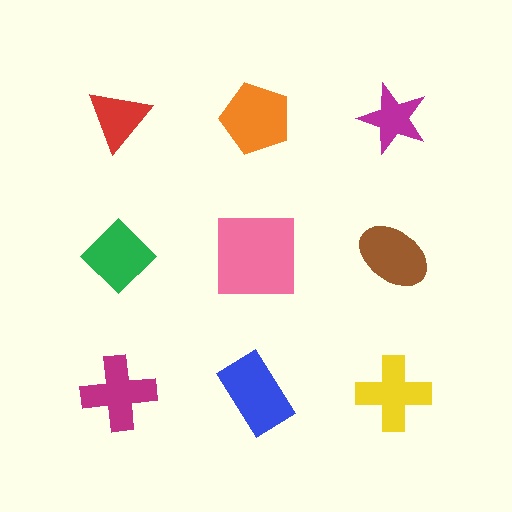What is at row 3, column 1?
A magenta cross.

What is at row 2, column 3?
A brown ellipse.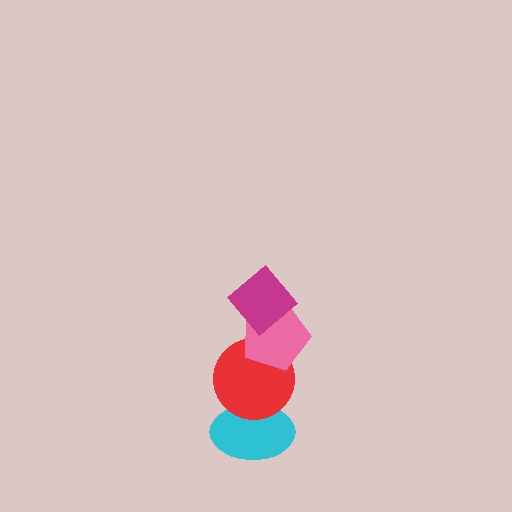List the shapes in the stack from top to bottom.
From top to bottom: the magenta diamond, the pink pentagon, the red circle, the cyan ellipse.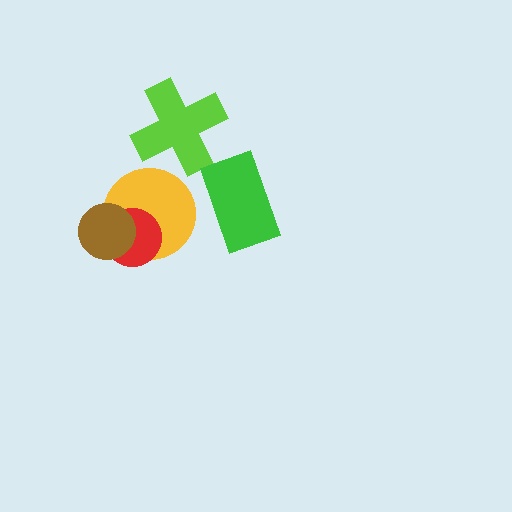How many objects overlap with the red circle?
2 objects overlap with the red circle.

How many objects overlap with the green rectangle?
0 objects overlap with the green rectangle.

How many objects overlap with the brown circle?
2 objects overlap with the brown circle.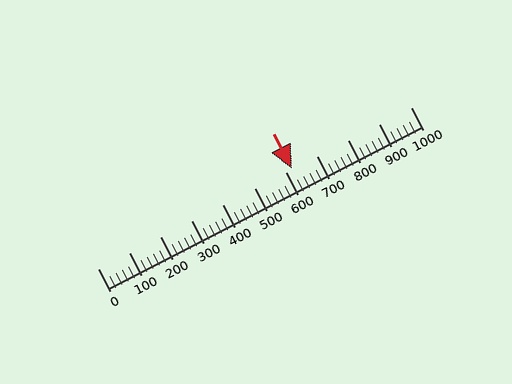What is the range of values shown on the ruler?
The ruler shows values from 0 to 1000.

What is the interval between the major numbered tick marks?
The major tick marks are spaced 100 units apart.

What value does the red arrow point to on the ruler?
The red arrow points to approximately 620.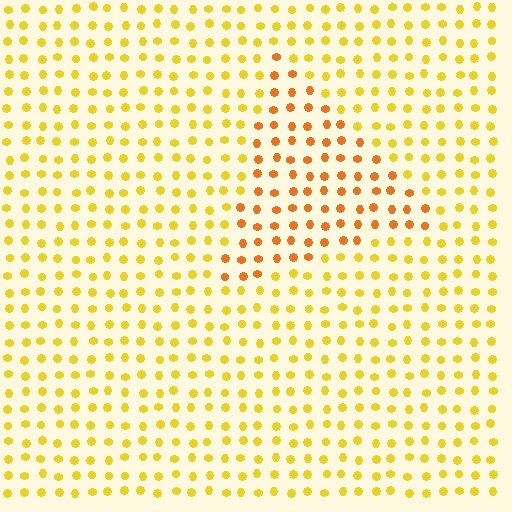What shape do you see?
I see a triangle.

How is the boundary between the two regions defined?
The boundary is defined purely by a slight shift in hue (about 29 degrees). Spacing, size, and orientation are identical on both sides.